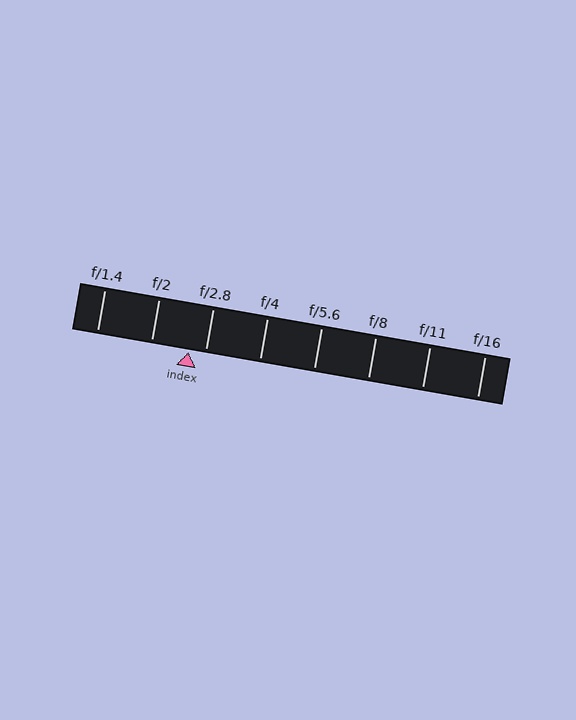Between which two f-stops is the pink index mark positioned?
The index mark is between f/2 and f/2.8.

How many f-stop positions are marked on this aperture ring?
There are 8 f-stop positions marked.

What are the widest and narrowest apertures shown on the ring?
The widest aperture shown is f/1.4 and the narrowest is f/16.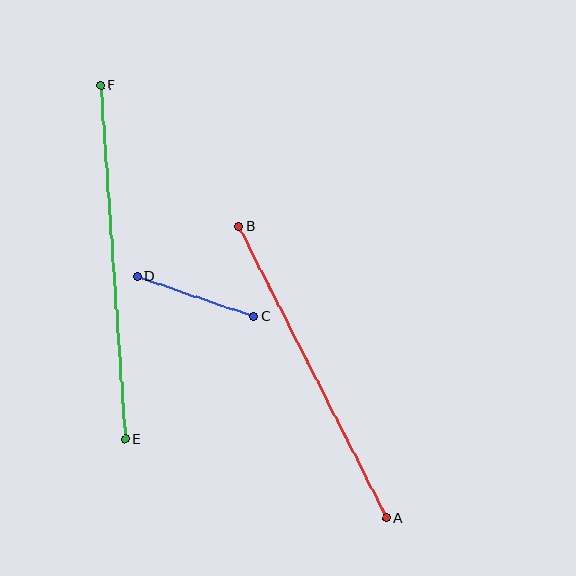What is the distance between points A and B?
The distance is approximately 327 pixels.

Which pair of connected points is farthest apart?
Points E and F are farthest apart.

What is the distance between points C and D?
The distance is approximately 123 pixels.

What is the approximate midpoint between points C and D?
The midpoint is at approximately (195, 296) pixels.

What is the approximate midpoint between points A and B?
The midpoint is at approximately (313, 372) pixels.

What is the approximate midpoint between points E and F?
The midpoint is at approximately (113, 262) pixels.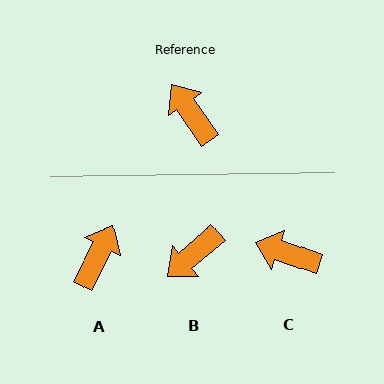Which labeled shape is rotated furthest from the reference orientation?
B, about 96 degrees away.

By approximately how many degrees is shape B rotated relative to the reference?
Approximately 96 degrees counter-clockwise.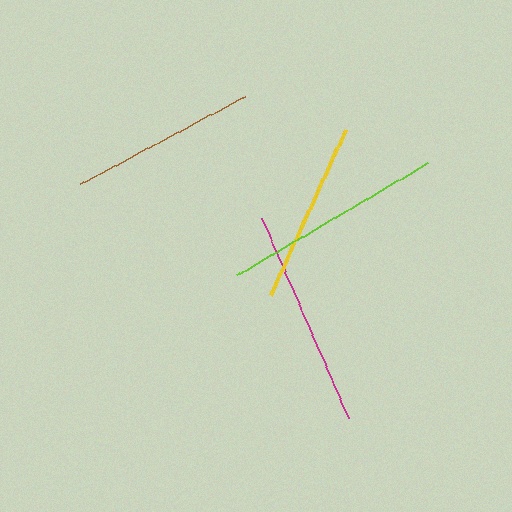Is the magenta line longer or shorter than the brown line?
The magenta line is longer than the brown line.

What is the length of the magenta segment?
The magenta segment is approximately 218 pixels long.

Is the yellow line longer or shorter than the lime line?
The lime line is longer than the yellow line.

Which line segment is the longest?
The lime line is the longest at approximately 220 pixels.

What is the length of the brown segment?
The brown segment is approximately 187 pixels long.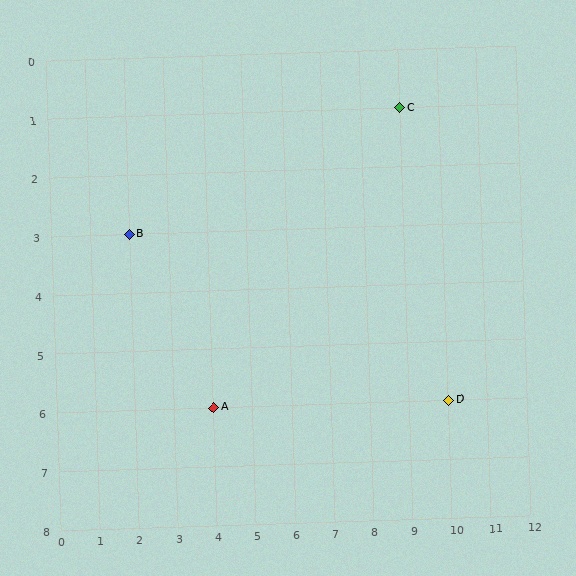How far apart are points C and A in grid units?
Points C and A are 5 columns and 5 rows apart (about 7.1 grid units diagonally).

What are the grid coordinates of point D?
Point D is at grid coordinates (10, 6).